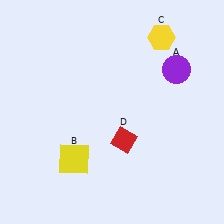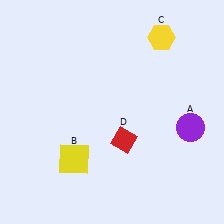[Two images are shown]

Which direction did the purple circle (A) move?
The purple circle (A) moved down.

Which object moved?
The purple circle (A) moved down.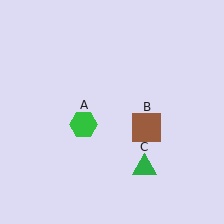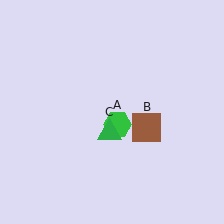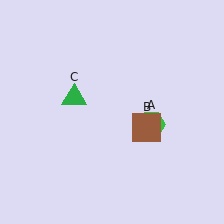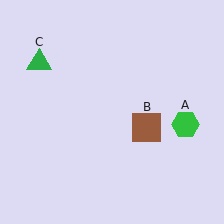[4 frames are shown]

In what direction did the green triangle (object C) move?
The green triangle (object C) moved up and to the left.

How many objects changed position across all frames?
2 objects changed position: green hexagon (object A), green triangle (object C).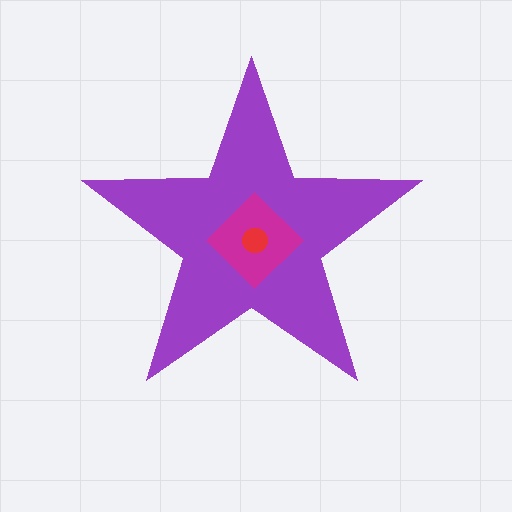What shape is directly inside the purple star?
The magenta diamond.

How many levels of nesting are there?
3.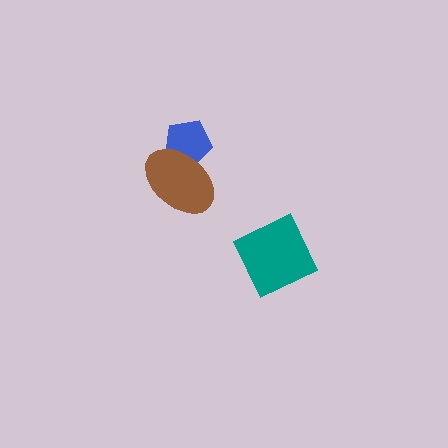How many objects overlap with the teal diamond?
0 objects overlap with the teal diamond.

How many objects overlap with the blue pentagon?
1 object overlaps with the blue pentagon.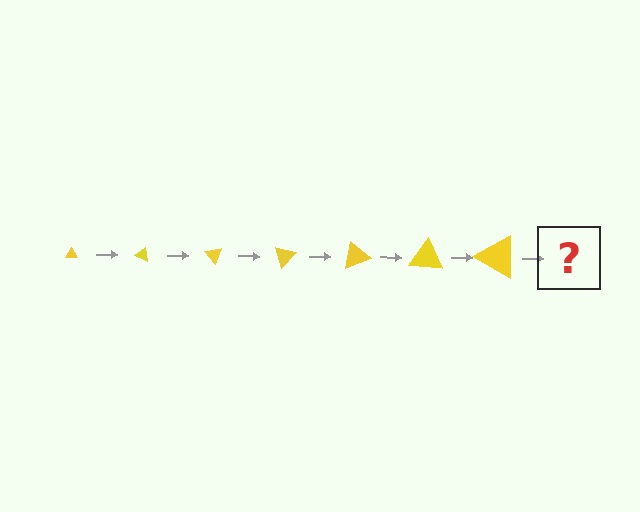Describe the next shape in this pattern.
It should be a triangle, larger than the previous one and rotated 175 degrees from the start.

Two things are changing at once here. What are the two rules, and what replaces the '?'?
The two rules are that the triangle grows larger each step and it rotates 25 degrees each step. The '?' should be a triangle, larger than the previous one and rotated 175 degrees from the start.